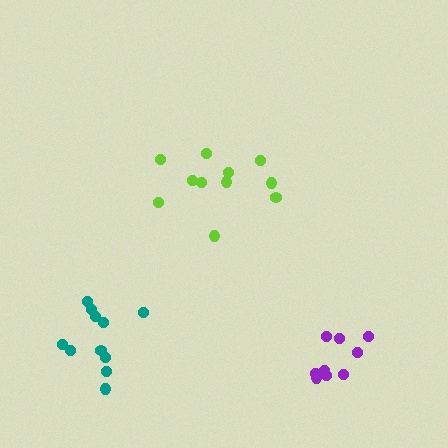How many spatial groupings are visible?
There are 3 spatial groupings.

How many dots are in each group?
Group 1: 11 dots, Group 2: 11 dots, Group 3: 11 dots (33 total).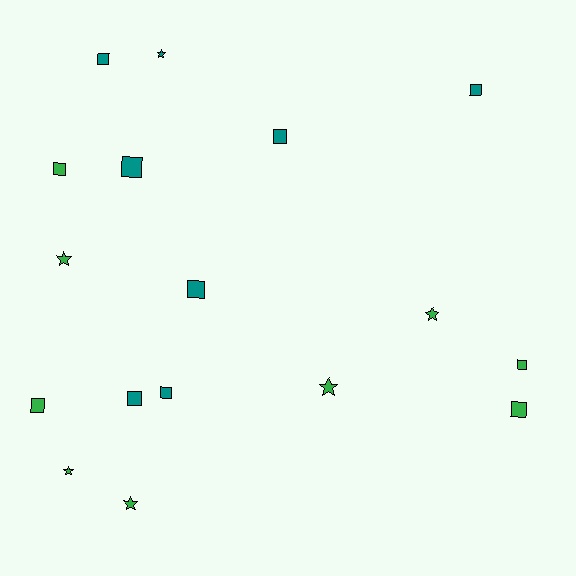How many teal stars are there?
There is 1 teal star.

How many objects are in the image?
There are 17 objects.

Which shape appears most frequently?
Square, with 11 objects.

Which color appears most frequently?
Green, with 9 objects.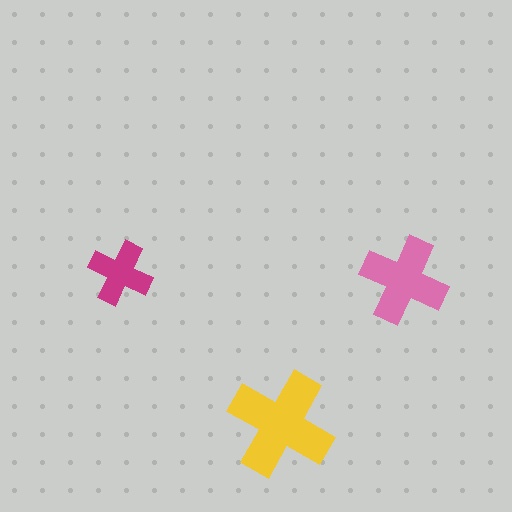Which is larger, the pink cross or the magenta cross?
The pink one.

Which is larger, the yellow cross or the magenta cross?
The yellow one.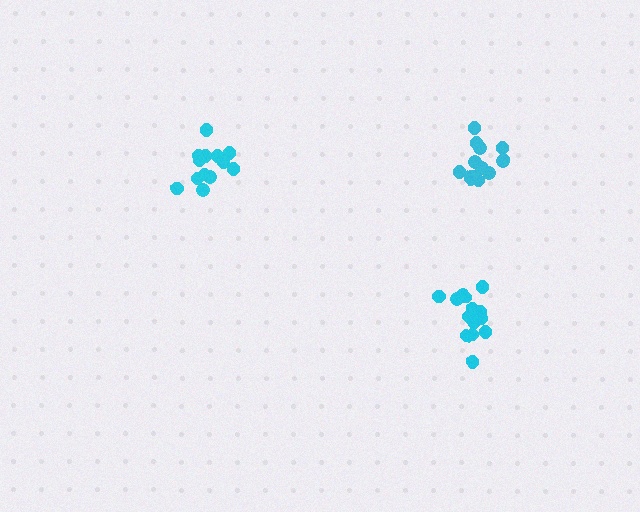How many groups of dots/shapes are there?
There are 3 groups.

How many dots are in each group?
Group 1: 13 dots, Group 2: 15 dots, Group 3: 14 dots (42 total).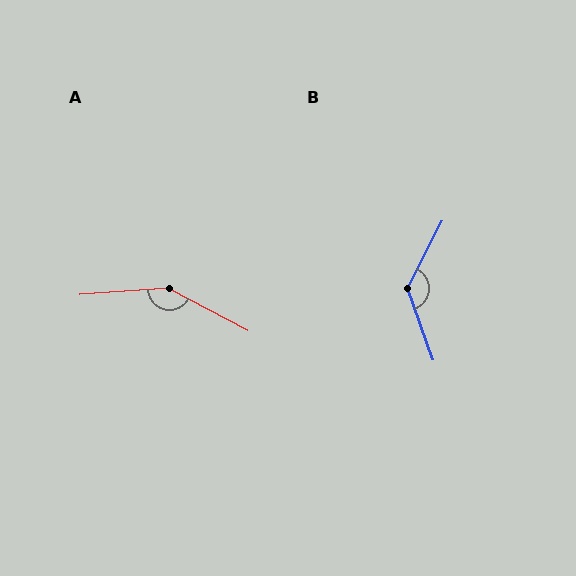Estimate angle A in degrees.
Approximately 148 degrees.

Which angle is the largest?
A, at approximately 148 degrees.